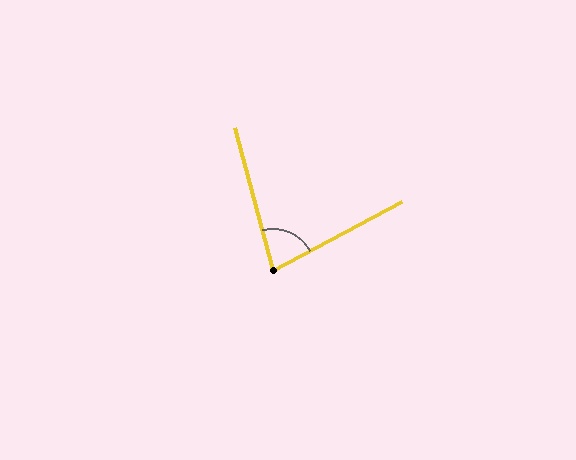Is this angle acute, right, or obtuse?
It is acute.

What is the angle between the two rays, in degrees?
Approximately 77 degrees.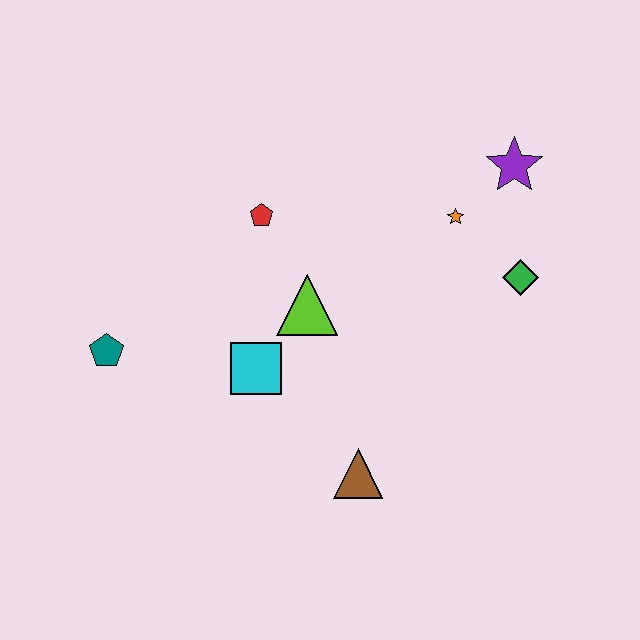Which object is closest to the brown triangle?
The cyan square is closest to the brown triangle.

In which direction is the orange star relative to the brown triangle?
The orange star is above the brown triangle.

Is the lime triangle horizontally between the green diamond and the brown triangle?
No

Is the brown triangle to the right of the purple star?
No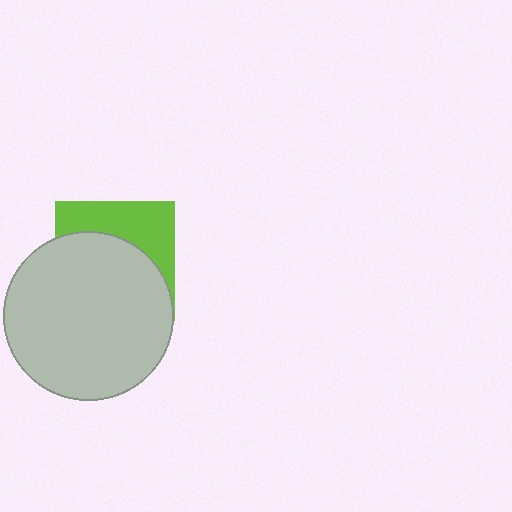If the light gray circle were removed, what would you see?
You would see the complete lime square.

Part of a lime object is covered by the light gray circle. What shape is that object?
It is a square.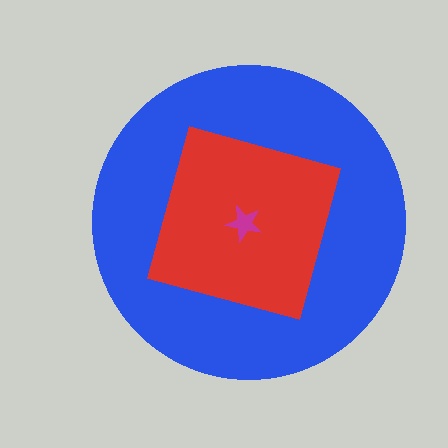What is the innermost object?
The magenta star.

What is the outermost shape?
The blue circle.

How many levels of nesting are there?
3.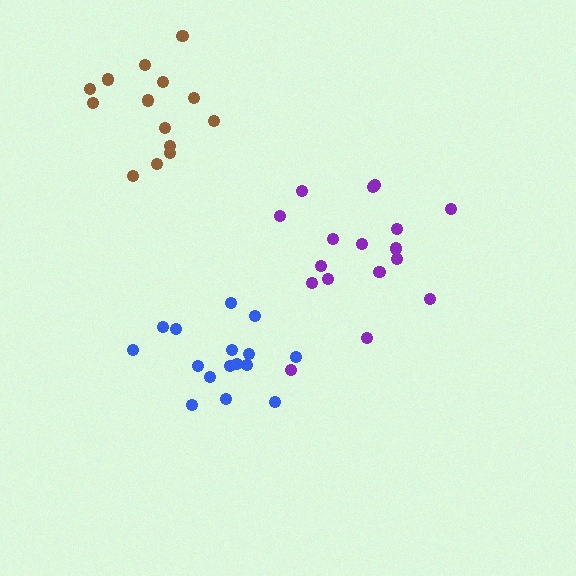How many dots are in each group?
Group 1: 17 dots, Group 2: 16 dots, Group 3: 14 dots (47 total).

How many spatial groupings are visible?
There are 3 spatial groupings.